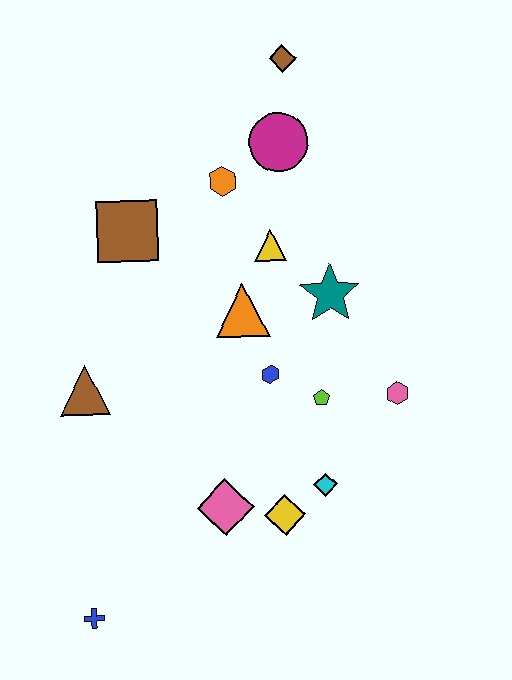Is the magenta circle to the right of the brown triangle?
Yes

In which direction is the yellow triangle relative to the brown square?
The yellow triangle is to the right of the brown square.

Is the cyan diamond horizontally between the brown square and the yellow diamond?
No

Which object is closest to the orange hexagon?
The magenta circle is closest to the orange hexagon.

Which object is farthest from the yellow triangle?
The blue cross is farthest from the yellow triangle.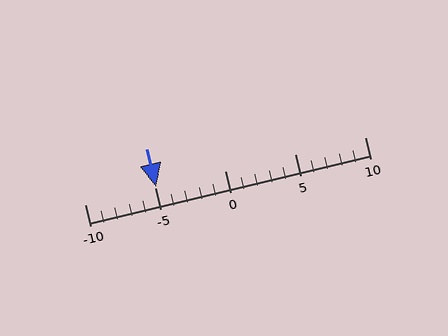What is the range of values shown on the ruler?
The ruler shows values from -10 to 10.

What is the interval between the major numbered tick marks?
The major tick marks are spaced 5 units apart.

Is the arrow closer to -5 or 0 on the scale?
The arrow is closer to -5.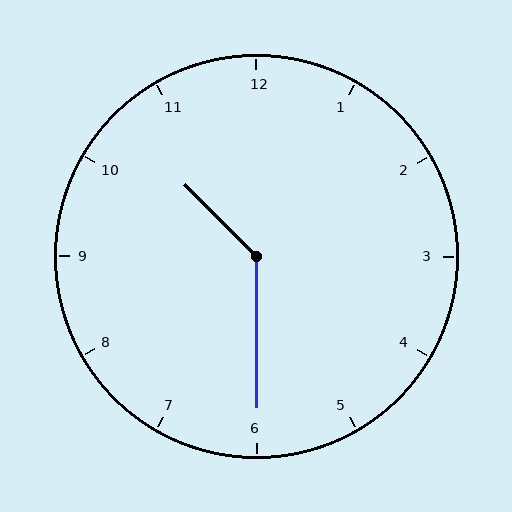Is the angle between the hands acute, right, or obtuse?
It is obtuse.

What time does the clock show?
10:30.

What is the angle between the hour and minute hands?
Approximately 135 degrees.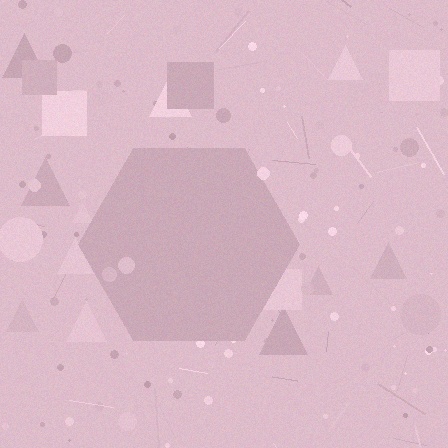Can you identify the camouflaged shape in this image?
The camouflaged shape is a hexagon.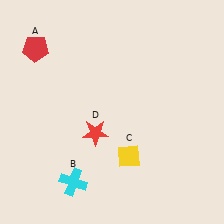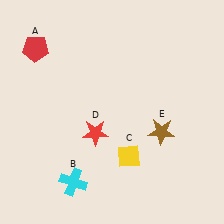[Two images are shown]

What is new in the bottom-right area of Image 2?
A brown star (E) was added in the bottom-right area of Image 2.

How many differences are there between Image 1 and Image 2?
There is 1 difference between the two images.